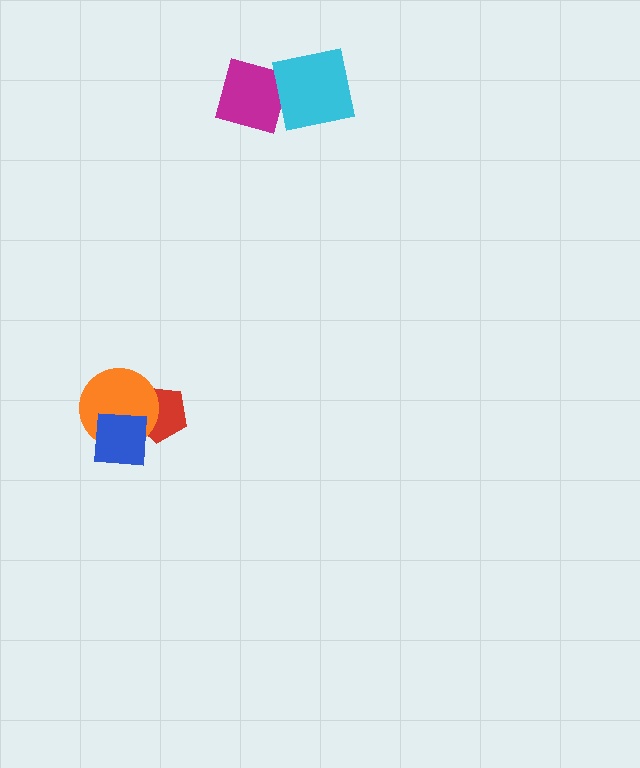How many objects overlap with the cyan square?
1 object overlaps with the cyan square.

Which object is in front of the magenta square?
The cyan square is in front of the magenta square.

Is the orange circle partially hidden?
Yes, it is partially covered by another shape.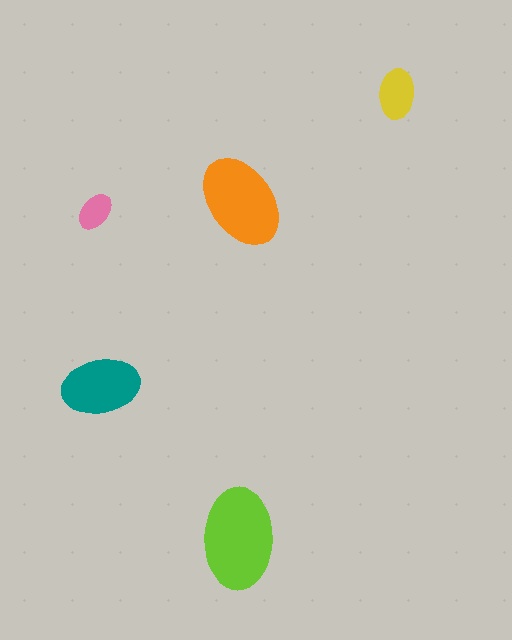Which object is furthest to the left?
The pink ellipse is leftmost.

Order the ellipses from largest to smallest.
the lime one, the orange one, the teal one, the yellow one, the pink one.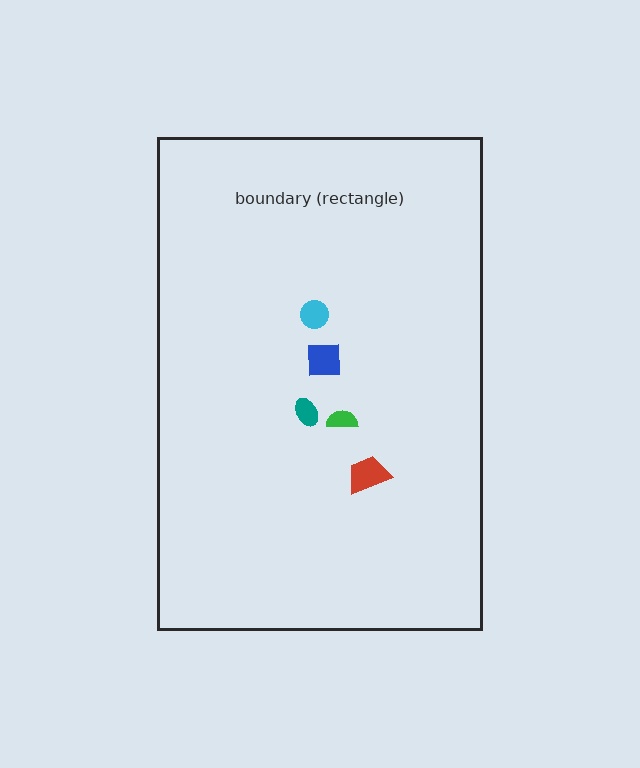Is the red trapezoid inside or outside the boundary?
Inside.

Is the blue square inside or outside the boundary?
Inside.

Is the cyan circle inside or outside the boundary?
Inside.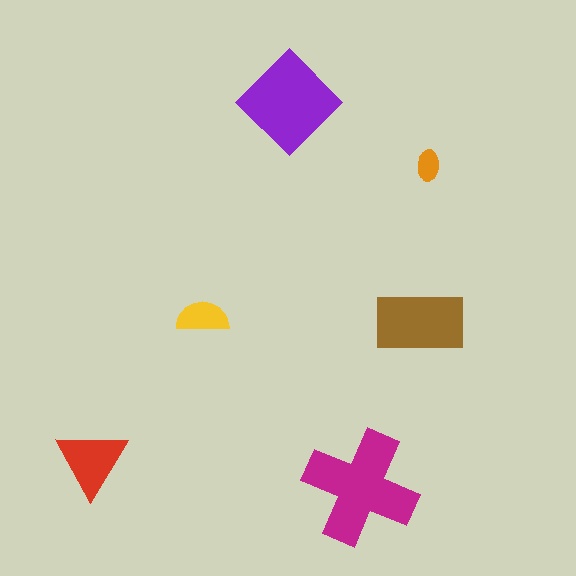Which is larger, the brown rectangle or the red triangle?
The brown rectangle.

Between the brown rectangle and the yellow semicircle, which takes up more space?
The brown rectangle.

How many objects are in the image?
There are 6 objects in the image.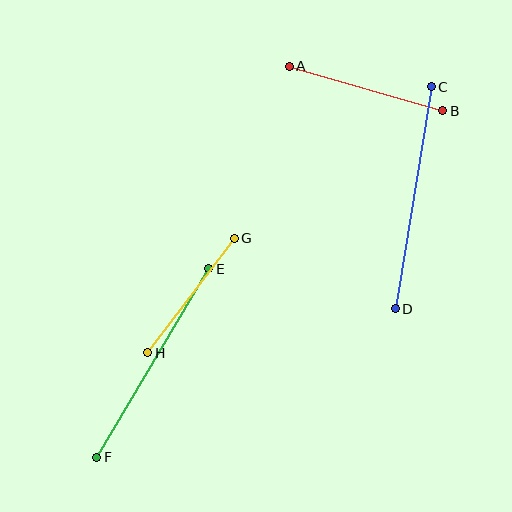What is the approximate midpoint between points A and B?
The midpoint is at approximately (366, 88) pixels.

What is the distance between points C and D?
The distance is approximately 225 pixels.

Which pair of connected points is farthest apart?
Points C and D are farthest apart.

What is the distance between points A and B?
The distance is approximately 160 pixels.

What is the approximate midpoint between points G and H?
The midpoint is at approximately (191, 295) pixels.